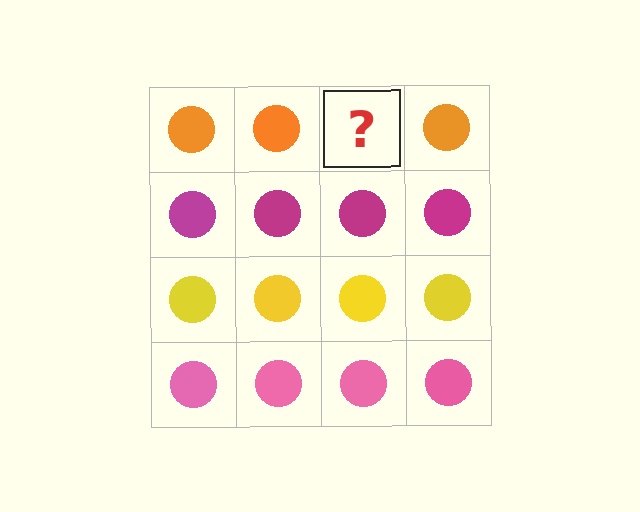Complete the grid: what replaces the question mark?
The question mark should be replaced with an orange circle.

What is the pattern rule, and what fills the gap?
The rule is that each row has a consistent color. The gap should be filled with an orange circle.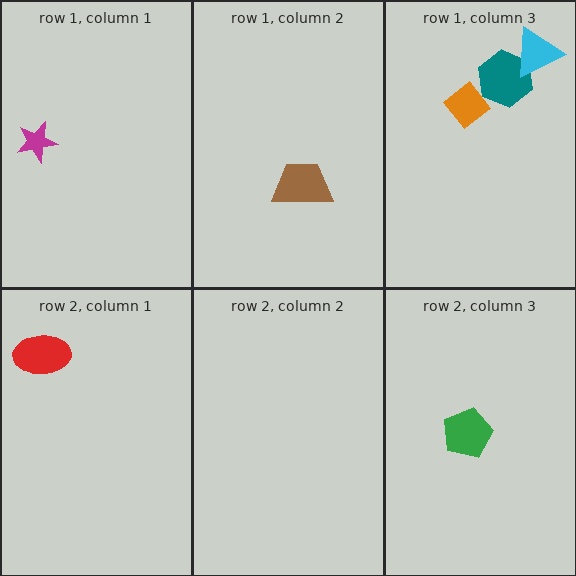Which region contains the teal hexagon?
The row 1, column 3 region.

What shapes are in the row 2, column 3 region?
The green pentagon.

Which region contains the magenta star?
The row 1, column 1 region.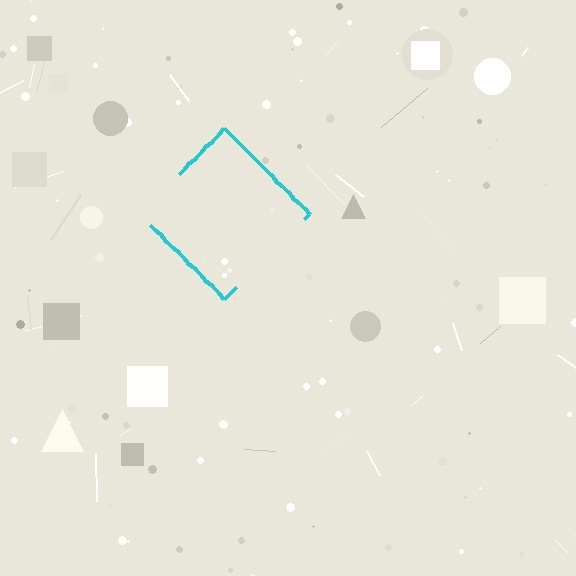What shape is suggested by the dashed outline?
The dashed outline suggests a diamond.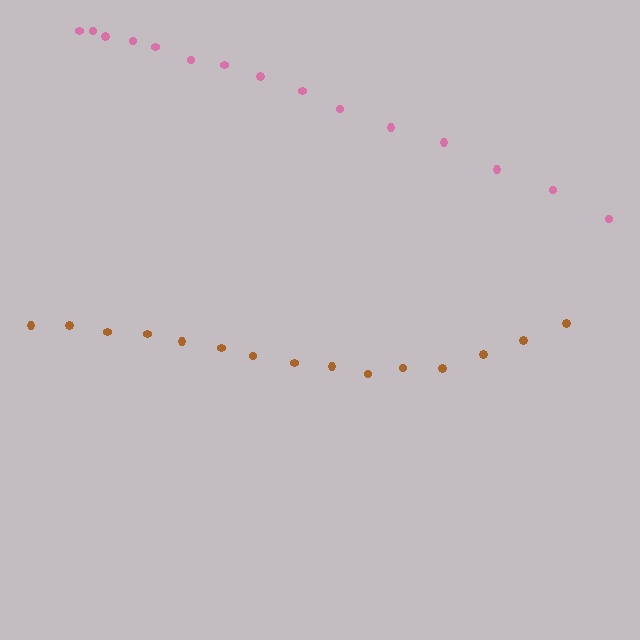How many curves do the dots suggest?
There are 2 distinct paths.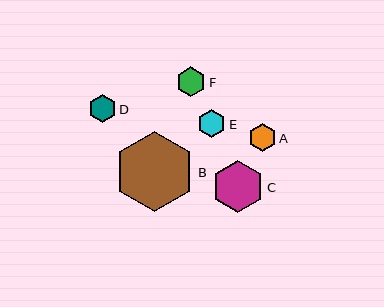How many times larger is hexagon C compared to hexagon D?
Hexagon C is approximately 1.9 times the size of hexagon D.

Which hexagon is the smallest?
Hexagon D is the smallest with a size of approximately 28 pixels.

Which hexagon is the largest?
Hexagon B is the largest with a size of approximately 81 pixels.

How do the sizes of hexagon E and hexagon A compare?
Hexagon E and hexagon A are approximately the same size.